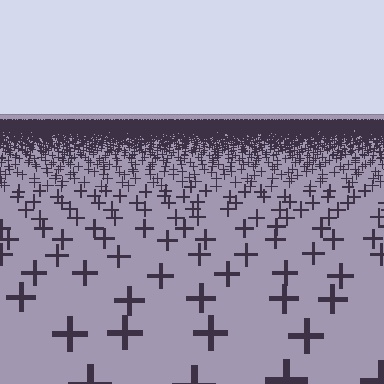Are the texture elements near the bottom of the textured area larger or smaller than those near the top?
Larger. Near the bottom, elements are closer to the viewer and appear at a bigger on-screen size.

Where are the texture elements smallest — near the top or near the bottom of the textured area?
Near the top.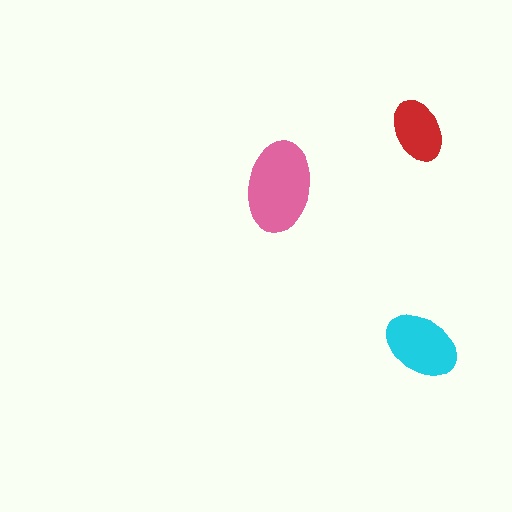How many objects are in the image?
There are 3 objects in the image.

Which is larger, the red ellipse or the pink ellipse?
The pink one.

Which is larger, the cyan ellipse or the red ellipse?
The cyan one.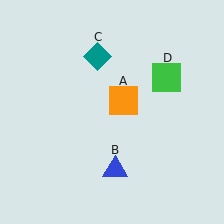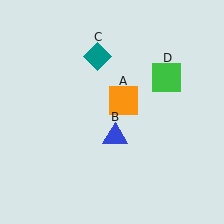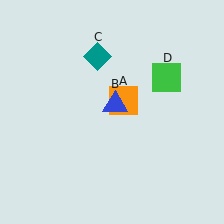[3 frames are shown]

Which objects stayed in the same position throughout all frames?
Orange square (object A) and teal diamond (object C) and green square (object D) remained stationary.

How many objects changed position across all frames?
1 object changed position: blue triangle (object B).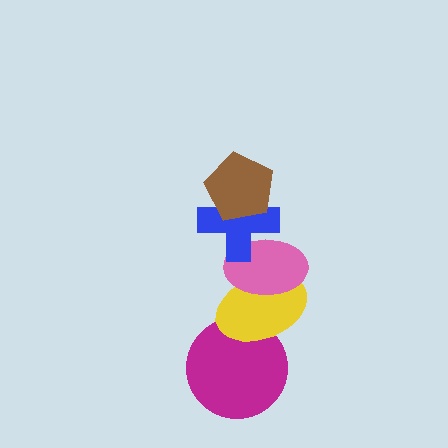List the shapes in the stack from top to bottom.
From top to bottom: the brown pentagon, the blue cross, the pink ellipse, the yellow ellipse, the magenta circle.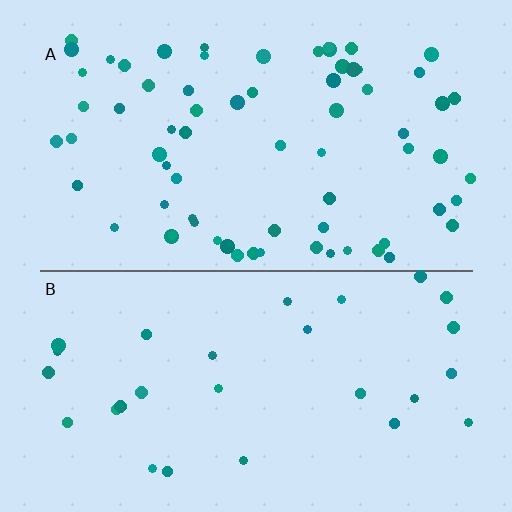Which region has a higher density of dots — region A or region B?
A (the top).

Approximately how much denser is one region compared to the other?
Approximately 2.5× — region A over region B.